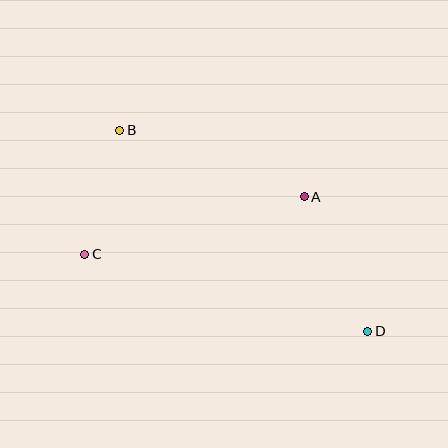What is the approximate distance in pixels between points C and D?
The distance between C and D is approximately 293 pixels.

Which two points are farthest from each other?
Points B and D are farthest from each other.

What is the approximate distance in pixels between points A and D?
The distance between A and D is approximately 149 pixels.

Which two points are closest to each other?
Points B and C are closest to each other.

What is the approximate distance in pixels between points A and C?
The distance between A and C is approximately 227 pixels.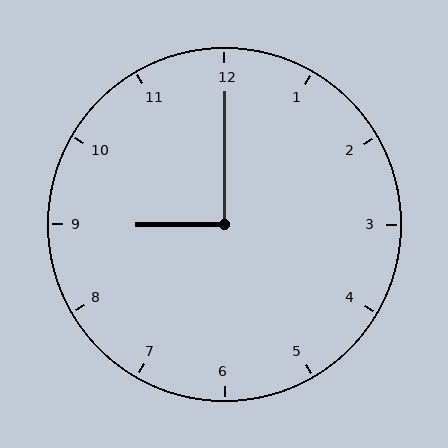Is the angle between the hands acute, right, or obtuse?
It is right.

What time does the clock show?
9:00.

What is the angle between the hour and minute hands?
Approximately 90 degrees.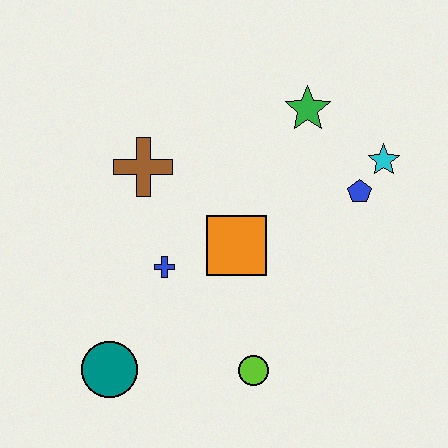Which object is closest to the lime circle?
The orange square is closest to the lime circle.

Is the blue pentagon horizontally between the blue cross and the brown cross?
No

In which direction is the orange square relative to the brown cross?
The orange square is to the right of the brown cross.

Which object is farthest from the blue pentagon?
The teal circle is farthest from the blue pentagon.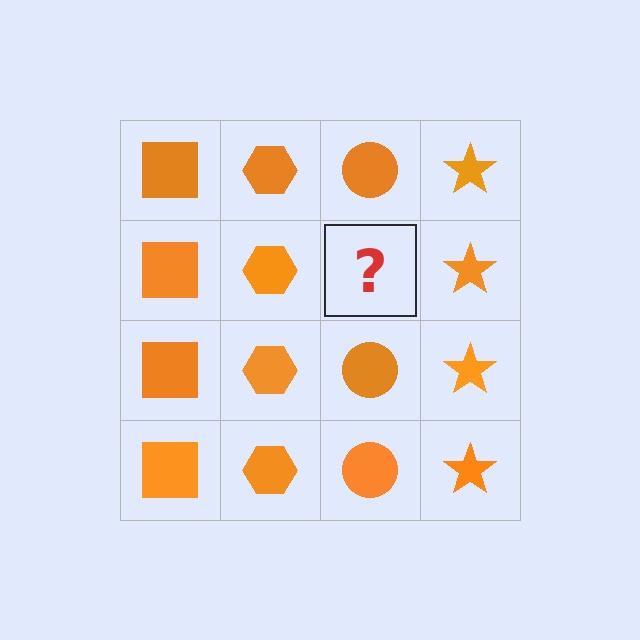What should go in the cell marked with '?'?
The missing cell should contain an orange circle.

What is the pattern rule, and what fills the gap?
The rule is that each column has a consistent shape. The gap should be filled with an orange circle.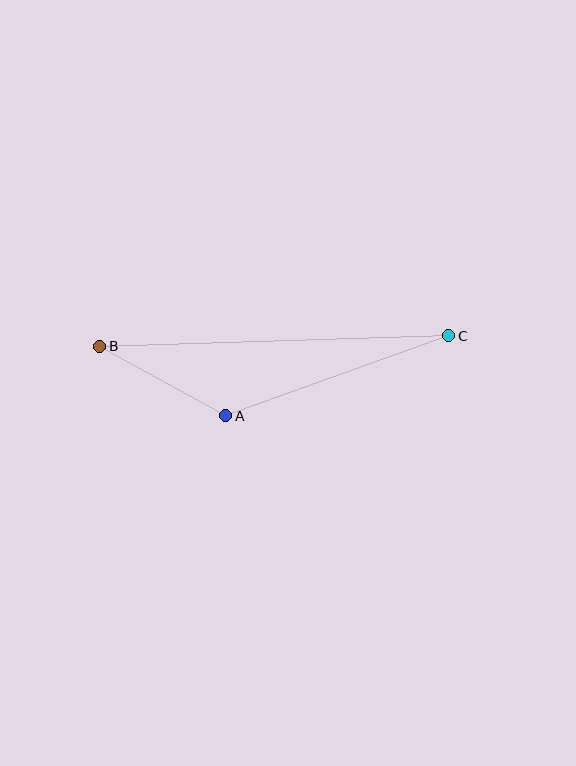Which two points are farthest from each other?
Points B and C are farthest from each other.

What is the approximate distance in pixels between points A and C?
The distance between A and C is approximately 237 pixels.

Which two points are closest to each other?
Points A and B are closest to each other.